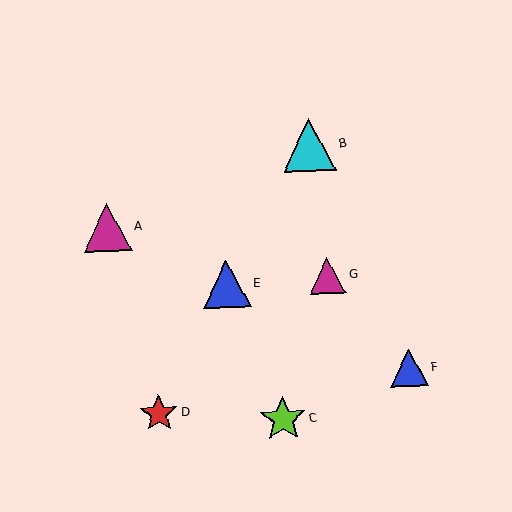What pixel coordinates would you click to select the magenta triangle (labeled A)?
Click at (107, 227) to select the magenta triangle A.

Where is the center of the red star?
The center of the red star is at (159, 414).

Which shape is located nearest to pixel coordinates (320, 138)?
The cyan triangle (labeled B) at (309, 145) is nearest to that location.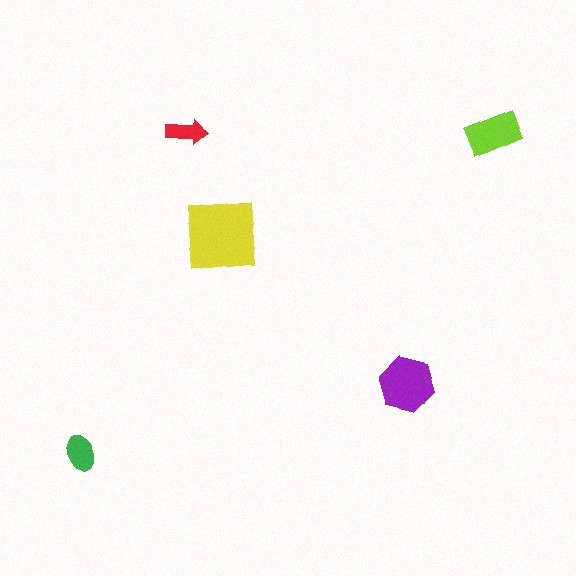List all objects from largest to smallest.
The yellow square, the purple hexagon, the lime rectangle, the green ellipse, the red arrow.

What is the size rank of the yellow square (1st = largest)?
1st.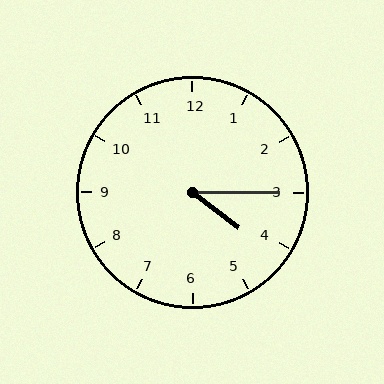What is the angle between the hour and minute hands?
Approximately 38 degrees.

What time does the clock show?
4:15.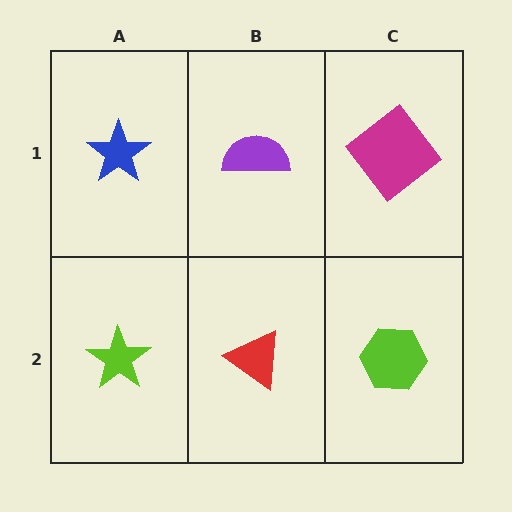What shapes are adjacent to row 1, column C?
A lime hexagon (row 2, column C), a purple semicircle (row 1, column B).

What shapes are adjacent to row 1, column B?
A red triangle (row 2, column B), a blue star (row 1, column A), a magenta diamond (row 1, column C).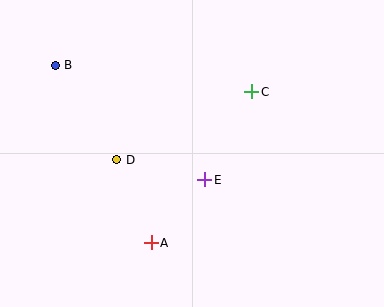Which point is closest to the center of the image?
Point E at (205, 180) is closest to the center.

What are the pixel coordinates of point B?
Point B is at (55, 65).